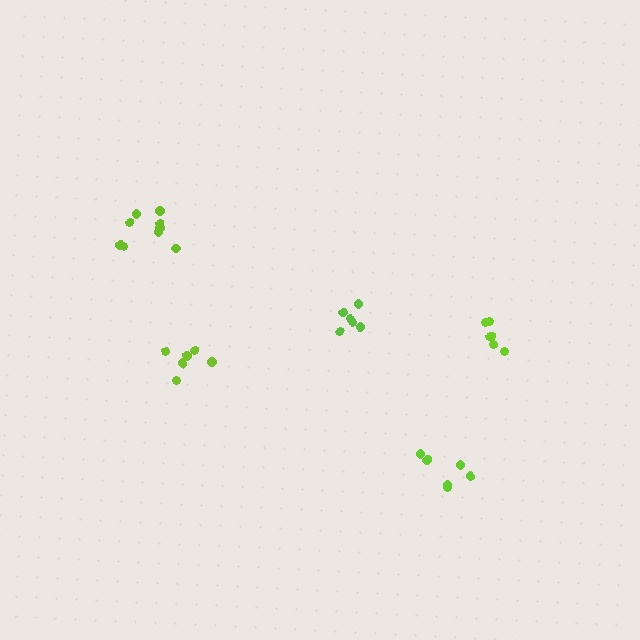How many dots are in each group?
Group 1: 6 dots, Group 2: 6 dots, Group 3: 6 dots, Group 4: 9 dots, Group 5: 6 dots (33 total).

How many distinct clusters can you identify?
There are 5 distinct clusters.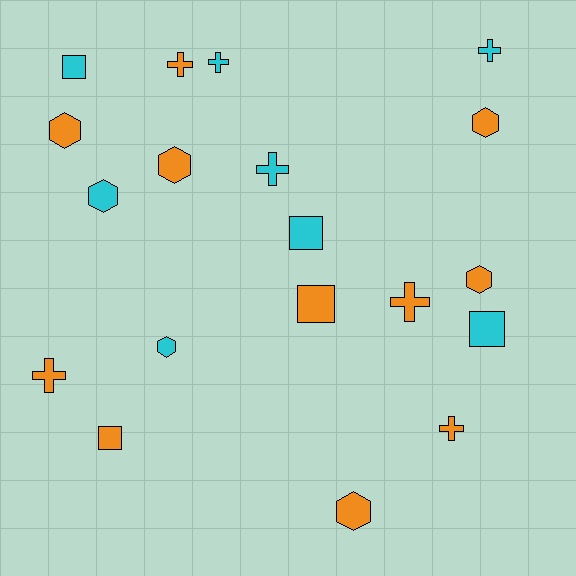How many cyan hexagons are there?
There are 2 cyan hexagons.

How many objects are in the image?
There are 19 objects.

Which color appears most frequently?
Orange, with 11 objects.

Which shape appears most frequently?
Hexagon, with 7 objects.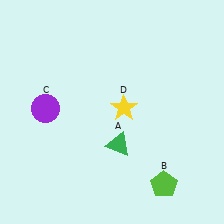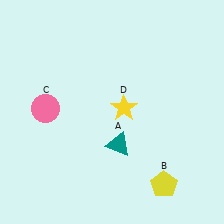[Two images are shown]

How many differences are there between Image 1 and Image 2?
There are 3 differences between the two images.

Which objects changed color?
A changed from green to teal. B changed from lime to yellow. C changed from purple to pink.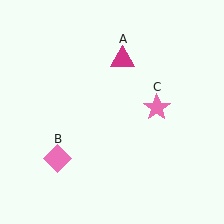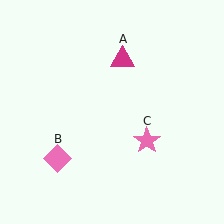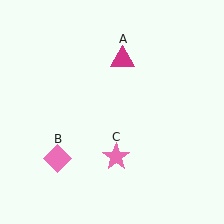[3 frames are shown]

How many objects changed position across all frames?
1 object changed position: pink star (object C).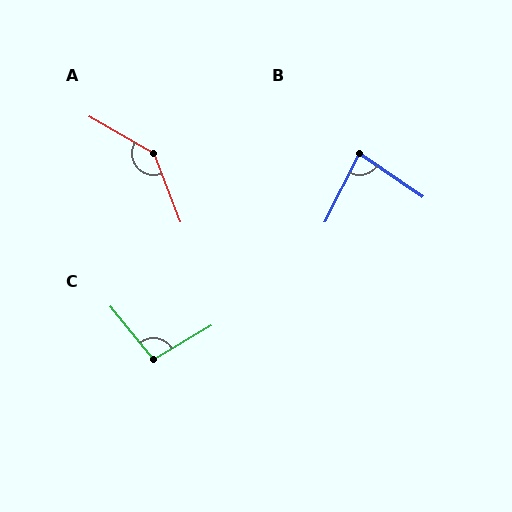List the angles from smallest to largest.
B (82°), C (98°), A (141°).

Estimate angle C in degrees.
Approximately 98 degrees.